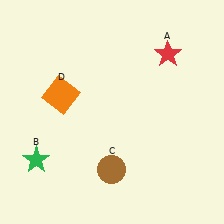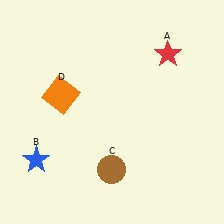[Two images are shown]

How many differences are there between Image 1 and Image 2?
There is 1 difference between the two images.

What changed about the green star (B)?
In Image 1, B is green. In Image 2, it changed to blue.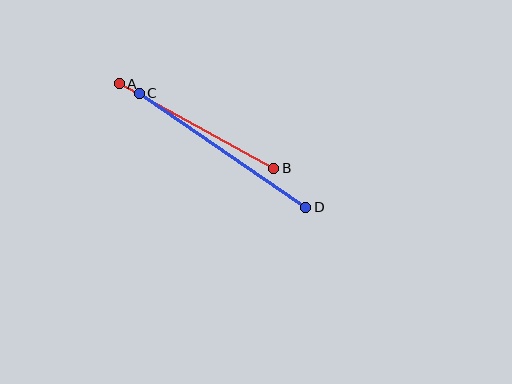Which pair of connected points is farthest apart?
Points C and D are farthest apart.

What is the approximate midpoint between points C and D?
The midpoint is at approximately (223, 150) pixels.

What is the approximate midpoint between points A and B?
The midpoint is at approximately (197, 126) pixels.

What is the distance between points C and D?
The distance is approximately 202 pixels.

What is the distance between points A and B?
The distance is approximately 176 pixels.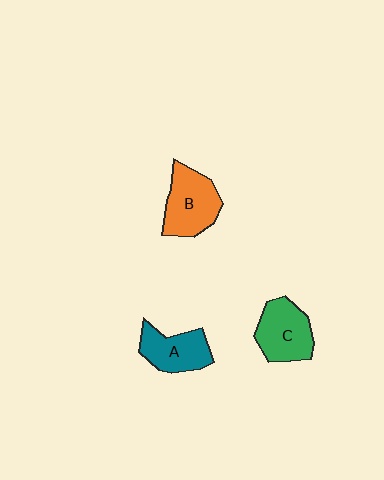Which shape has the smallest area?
Shape A (teal).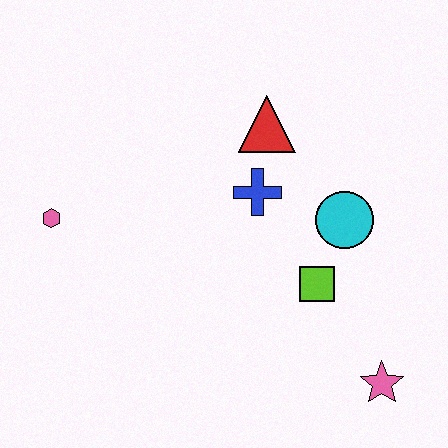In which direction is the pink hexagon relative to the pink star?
The pink hexagon is to the left of the pink star.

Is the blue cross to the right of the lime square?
No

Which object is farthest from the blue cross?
The pink star is farthest from the blue cross.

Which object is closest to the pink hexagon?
The blue cross is closest to the pink hexagon.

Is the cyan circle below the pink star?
No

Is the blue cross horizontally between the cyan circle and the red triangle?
No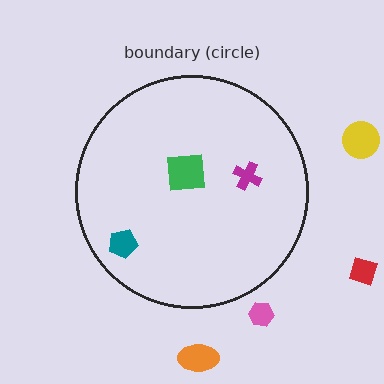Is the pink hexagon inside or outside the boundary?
Outside.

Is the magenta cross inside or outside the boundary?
Inside.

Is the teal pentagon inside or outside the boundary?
Inside.